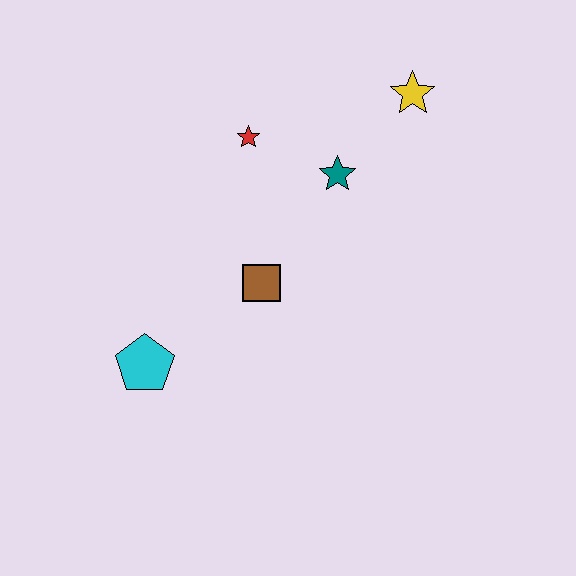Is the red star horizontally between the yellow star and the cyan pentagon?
Yes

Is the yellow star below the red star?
No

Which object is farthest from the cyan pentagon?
The yellow star is farthest from the cyan pentagon.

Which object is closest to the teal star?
The red star is closest to the teal star.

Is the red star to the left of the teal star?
Yes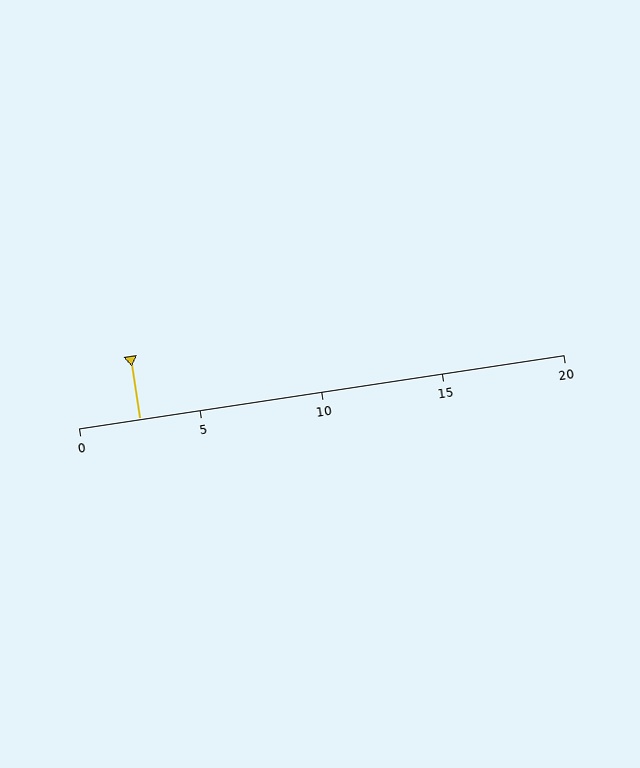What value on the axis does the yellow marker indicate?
The marker indicates approximately 2.5.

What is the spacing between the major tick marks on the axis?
The major ticks are spaced 5 apart.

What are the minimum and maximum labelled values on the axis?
The axis runs from 0 to 20.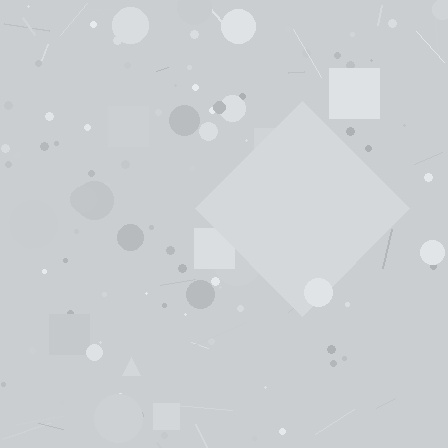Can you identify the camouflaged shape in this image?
The camouflaged shape is a diamond.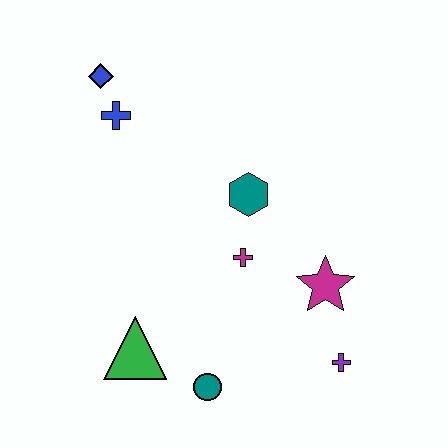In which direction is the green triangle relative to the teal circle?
The green triangle is to the left of the teal circle.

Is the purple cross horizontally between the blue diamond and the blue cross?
No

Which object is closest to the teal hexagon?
The magenta cross is closest to the teal hexagon.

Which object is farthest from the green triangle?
The blue diamond is farthest from the green triangle.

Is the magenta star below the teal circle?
No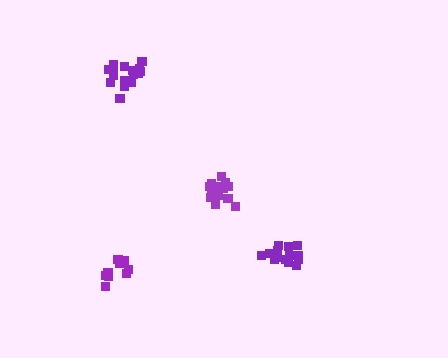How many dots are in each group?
Group 1: 14 dots, Group 2: 15 dots, Group 3: 9 dots, Group 4: 14 dots (52 total).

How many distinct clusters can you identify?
There are 4 distinct clusters.